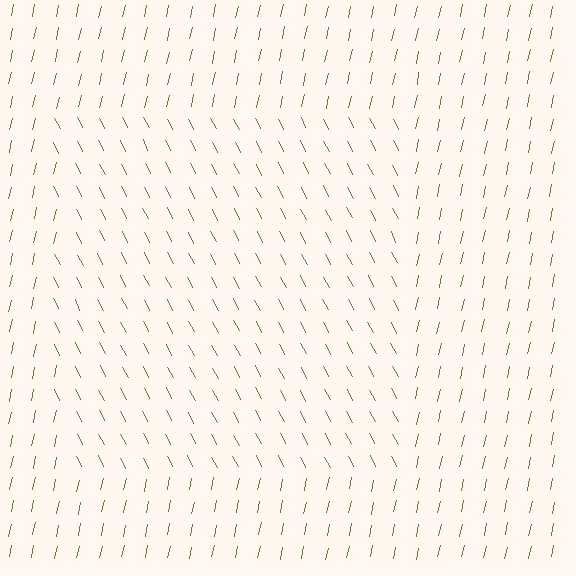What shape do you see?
I see a rectangle.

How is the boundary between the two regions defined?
The boundary is defined purely by a change in line orientation (approximately 40 degrees difference). All lines are the same color and thickness.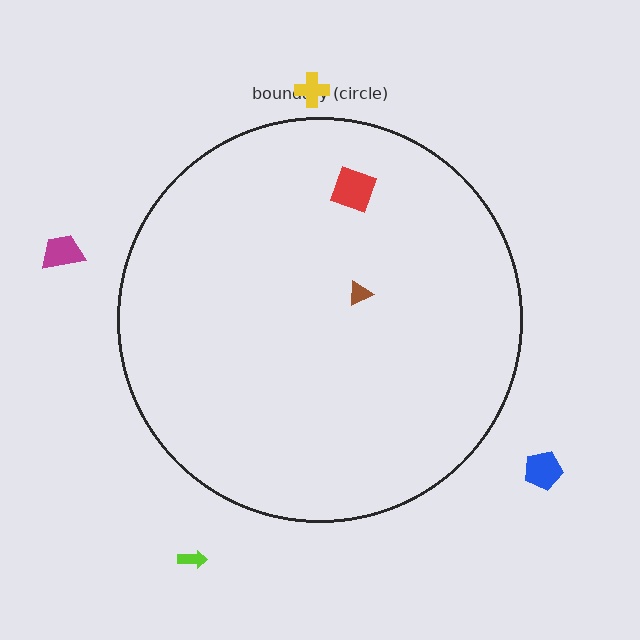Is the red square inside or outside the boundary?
Inside.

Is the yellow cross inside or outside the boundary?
Outside.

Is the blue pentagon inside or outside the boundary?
Outside.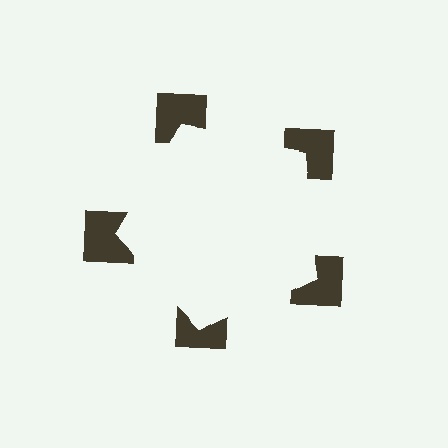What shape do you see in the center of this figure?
An illusory pentagon — its edges are inferred from the aligned wedge cuts in the notched squares, not physically drawn.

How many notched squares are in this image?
There are 5 — one at each vertex of the illusory pentagon.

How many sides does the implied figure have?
5 sides.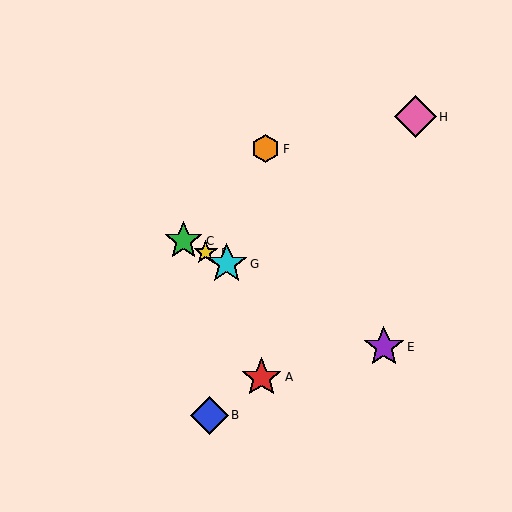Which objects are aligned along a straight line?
Objects C, D, E, G are aligned along a straight line.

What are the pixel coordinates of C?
Object C is at (184, 241).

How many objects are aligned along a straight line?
4 objects (C, D, E, G) are aligned along a straight line.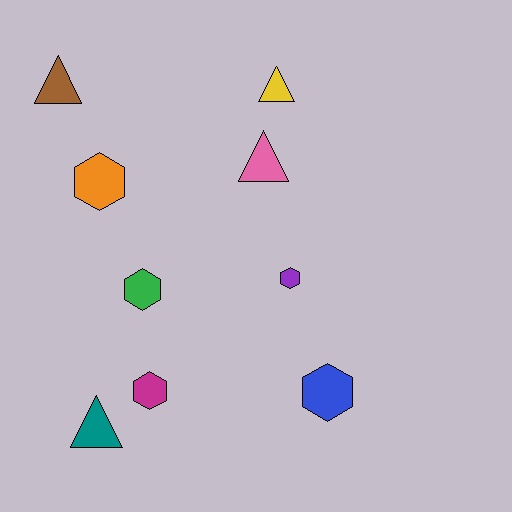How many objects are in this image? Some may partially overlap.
There are 9 objects.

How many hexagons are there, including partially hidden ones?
There are 5 hexagons.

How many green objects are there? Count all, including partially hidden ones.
There is 1 green object.